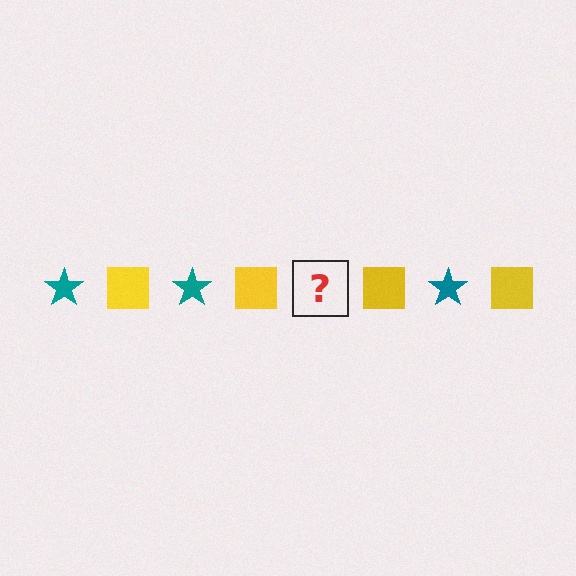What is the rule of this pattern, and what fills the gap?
The rule is that the pattern alternates between teal star and yellow square. The gap should be filled with a teal star.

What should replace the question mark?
The question mark should be replaced with a teal star.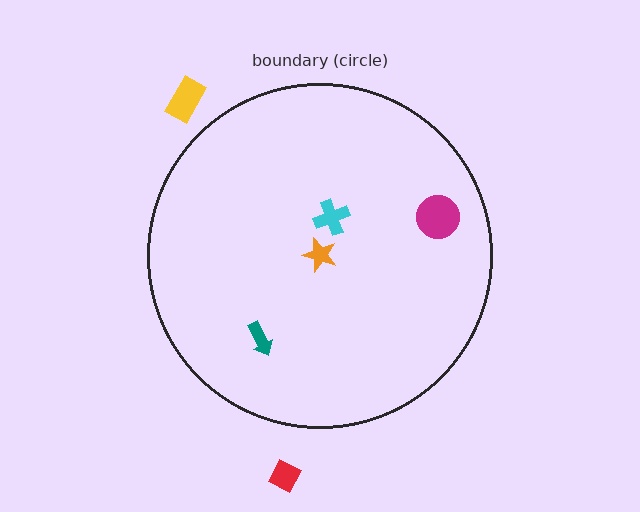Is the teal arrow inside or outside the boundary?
Inside.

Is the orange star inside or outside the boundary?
Inside.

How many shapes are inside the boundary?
4 inside, 2 outside.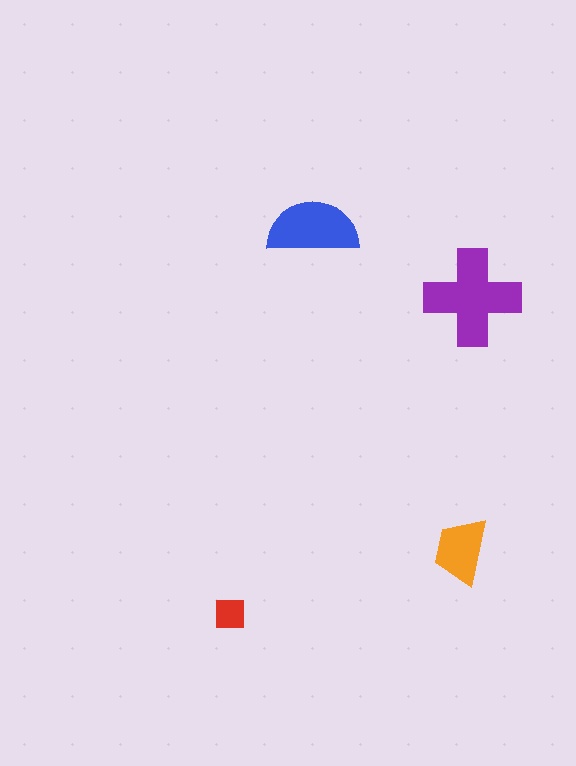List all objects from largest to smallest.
The purple cross, the blue semicircle, the orange trapezoid, the red square.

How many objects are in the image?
There are 4 objects in the image.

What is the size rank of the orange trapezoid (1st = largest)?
3rd.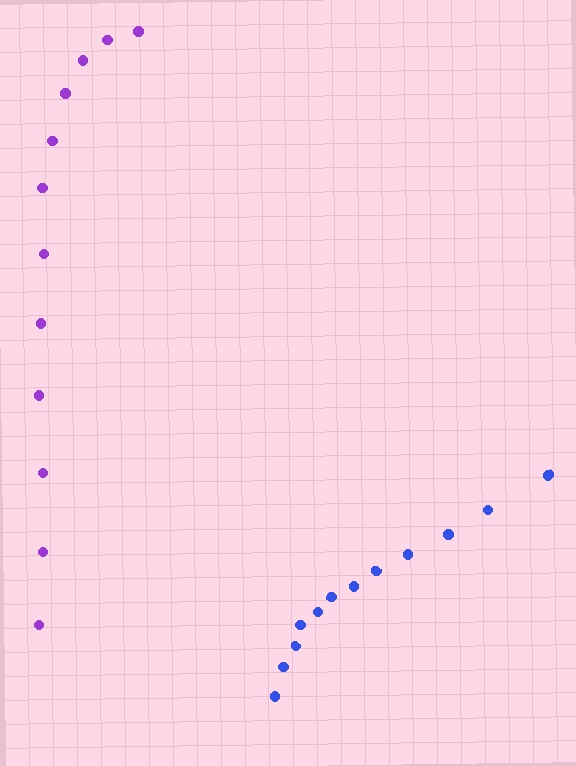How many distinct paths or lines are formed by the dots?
There are 2 distinct paths.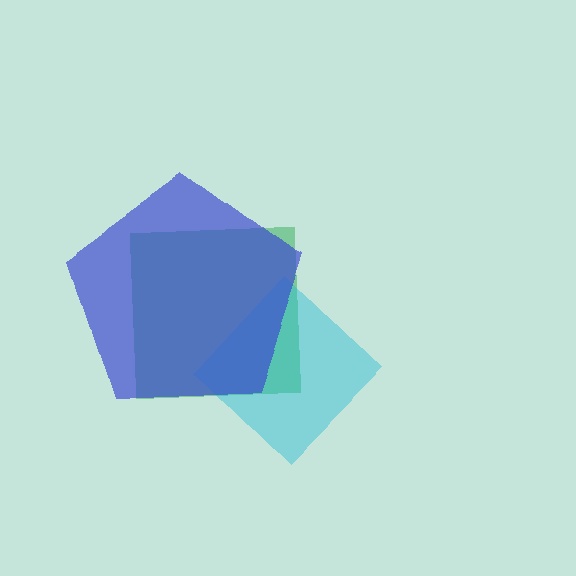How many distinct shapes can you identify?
There are 3 distinct shapes: a green square, a cyan diamond, a blue pentagon.